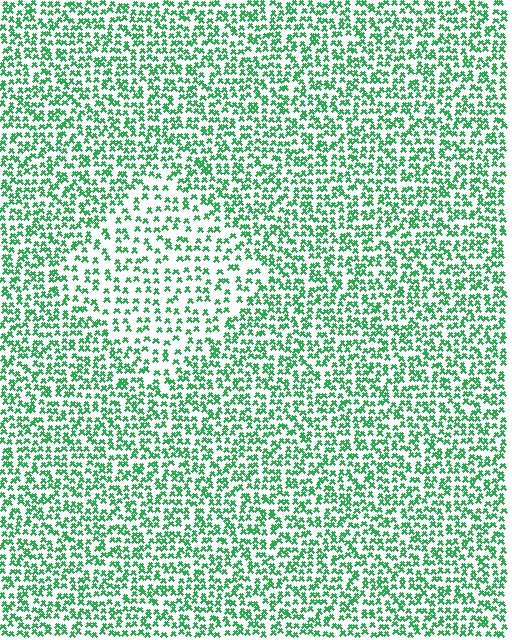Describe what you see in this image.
The image contains small green elements arranged at two different densities. A diamond-shaped region is visible where the elements are less densely packed than the surrounding area.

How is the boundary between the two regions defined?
The boundary is defined by a change in element density (approximately 1.8x ratio). All elements are the same color, size, and shape.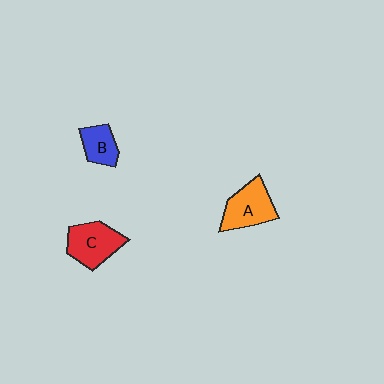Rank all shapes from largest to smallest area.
From largest to smallest: C (red), A (orange), B (blue).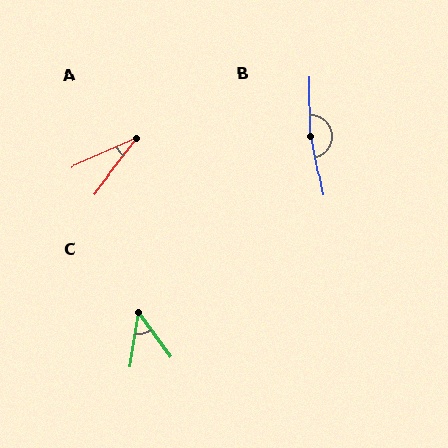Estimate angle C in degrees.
Approximately 45 degrees.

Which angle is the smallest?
A, at approximately 29 degrees.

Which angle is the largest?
B, at approximately 170 degrees.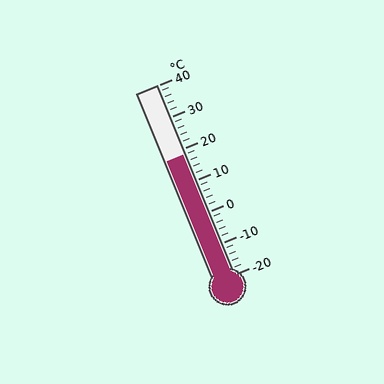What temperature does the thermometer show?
The thermometer shows approximately 18°C.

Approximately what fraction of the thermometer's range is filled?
The thermometer is filled to approximately 65% of its range.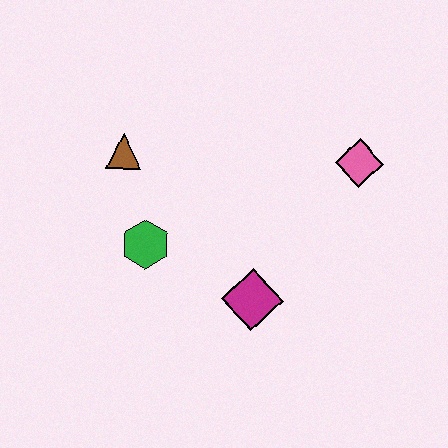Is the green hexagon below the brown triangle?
Yes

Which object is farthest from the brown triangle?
The pink diamond is farthest from the brown triangle.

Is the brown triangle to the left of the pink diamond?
Yes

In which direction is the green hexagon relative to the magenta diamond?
The green hexagon is to the left of the magenta diamond.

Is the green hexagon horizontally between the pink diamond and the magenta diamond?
No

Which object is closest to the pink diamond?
The magenta diamond is closest to the pink diamond.